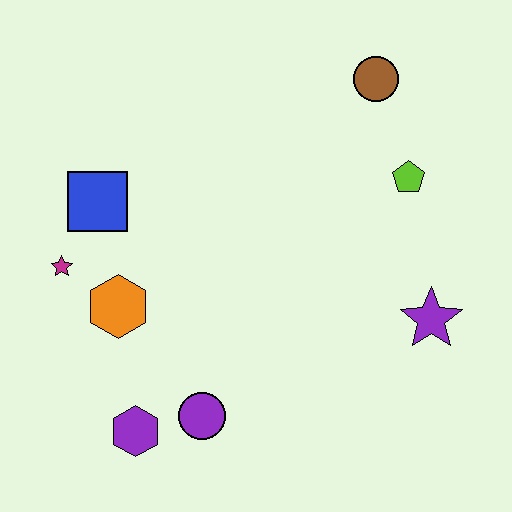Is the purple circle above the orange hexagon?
No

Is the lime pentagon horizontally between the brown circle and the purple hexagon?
No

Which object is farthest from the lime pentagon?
The purple hexagon is farthest from the lime pentagon.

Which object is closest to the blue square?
The magenta star is closest to the blue square.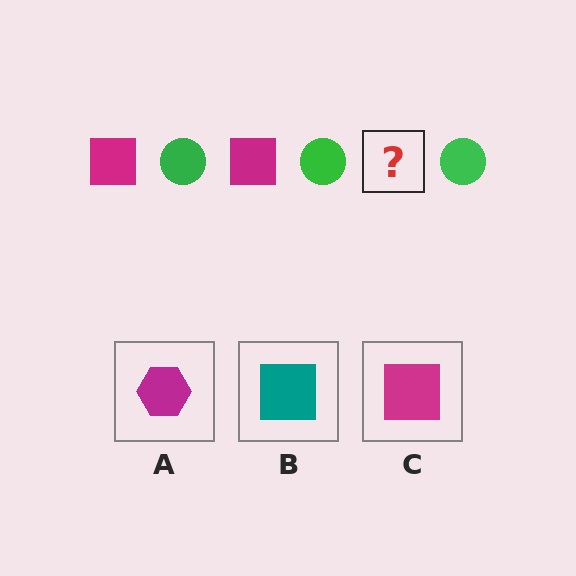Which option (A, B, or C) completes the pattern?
C.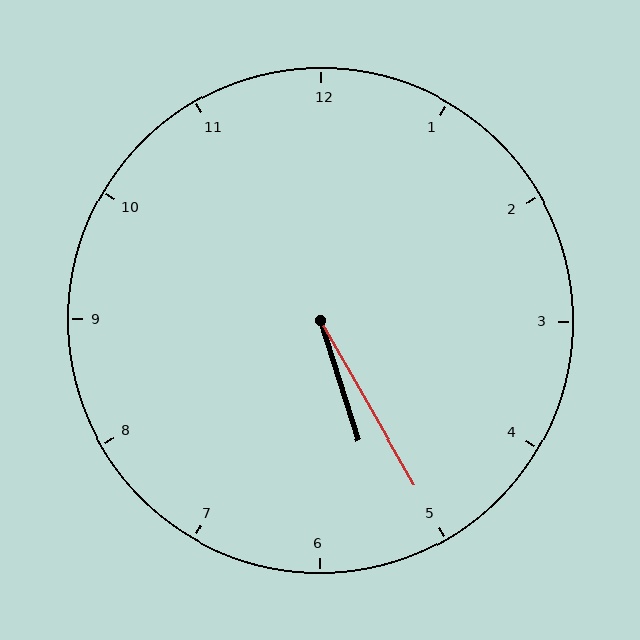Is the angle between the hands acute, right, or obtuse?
It is acute.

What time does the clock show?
5:25.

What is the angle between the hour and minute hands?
Approximately 12 degrees.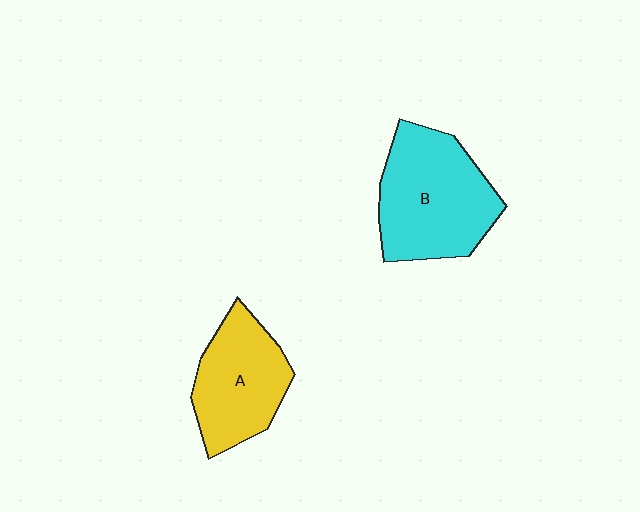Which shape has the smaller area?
Shape A (yellow).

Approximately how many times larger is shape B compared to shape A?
Approximately 1.3 times.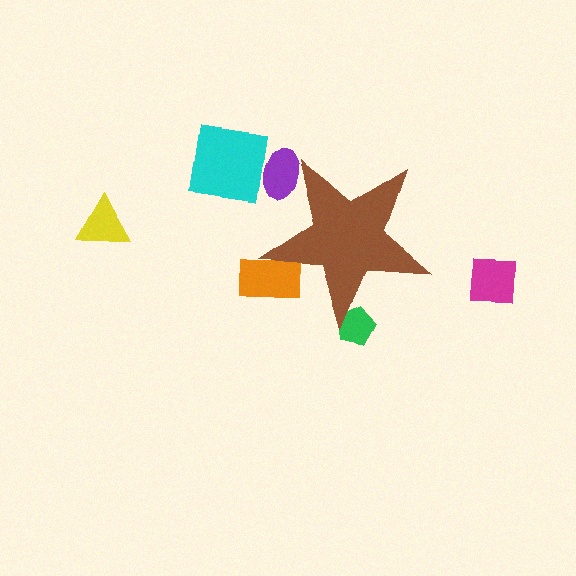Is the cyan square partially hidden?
No, the cyan square is fully visible.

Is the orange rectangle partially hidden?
Yes, the orange rectangle is partially hidden behind the brown star.